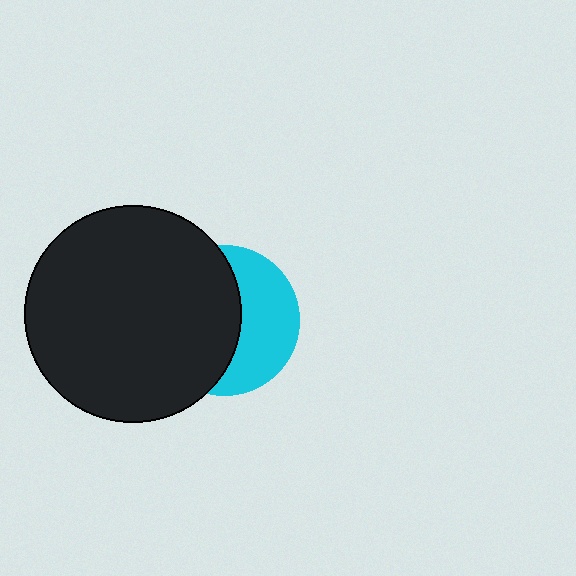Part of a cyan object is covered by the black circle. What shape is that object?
It is a circle.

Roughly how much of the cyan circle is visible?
A small part of it is visible (roughly 43%).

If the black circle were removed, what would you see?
You would see the complete cyan circle.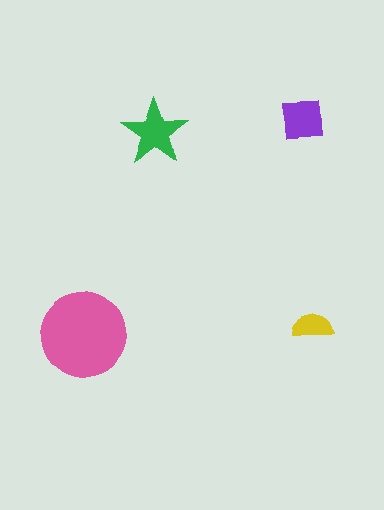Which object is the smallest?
The yellow semicircle.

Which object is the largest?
The pink circle.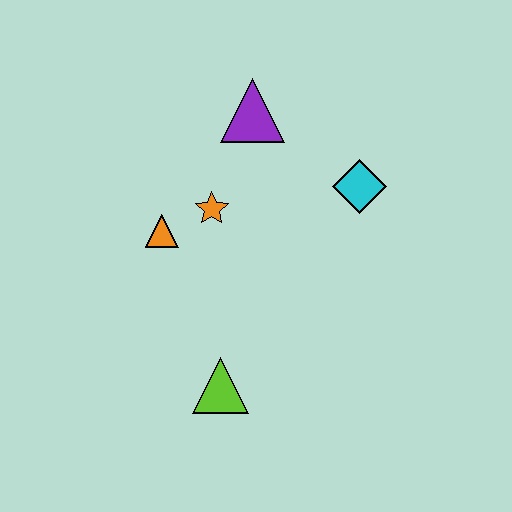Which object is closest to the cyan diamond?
The purple triangle is closest to the cyan diamond.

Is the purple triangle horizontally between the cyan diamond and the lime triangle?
Yes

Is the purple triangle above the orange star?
Yes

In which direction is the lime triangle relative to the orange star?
The lime triangle is below the orange star.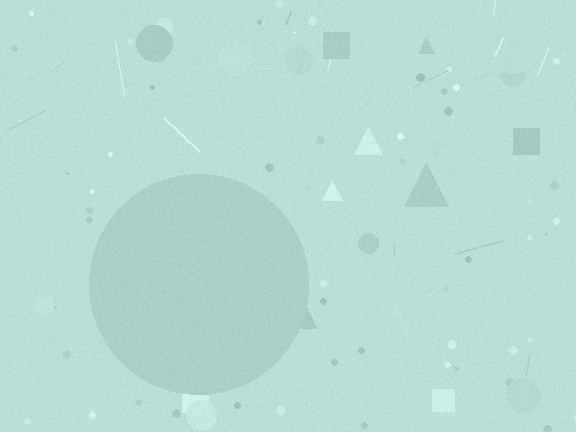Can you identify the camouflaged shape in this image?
The camouflaged shape is a circle.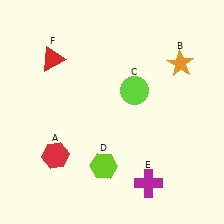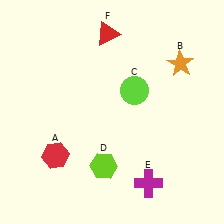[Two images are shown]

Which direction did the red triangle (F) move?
The red triangle (F) moved right.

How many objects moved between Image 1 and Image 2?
1 object moved between the two images.